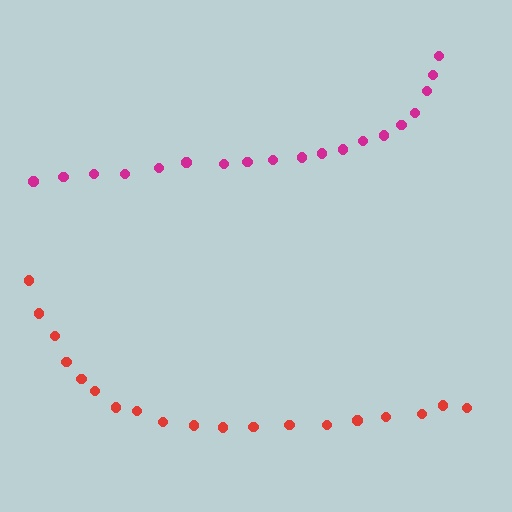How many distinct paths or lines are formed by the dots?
There are 2 distinct paths.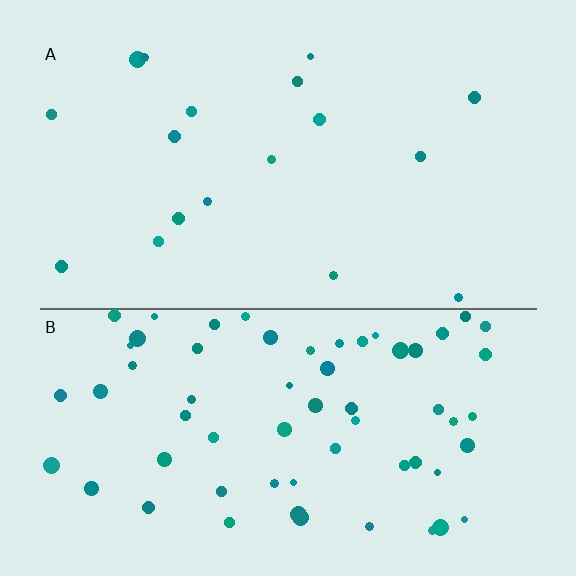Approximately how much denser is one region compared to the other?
Approximately 3.6× — region B over region A.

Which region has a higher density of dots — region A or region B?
B (the bottom).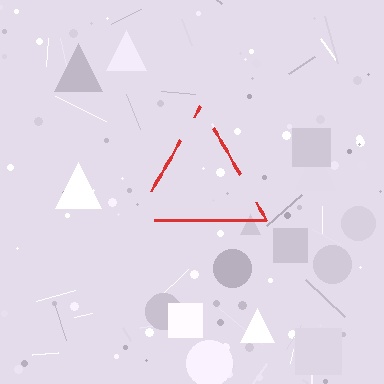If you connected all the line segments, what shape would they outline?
They would outline a triangle.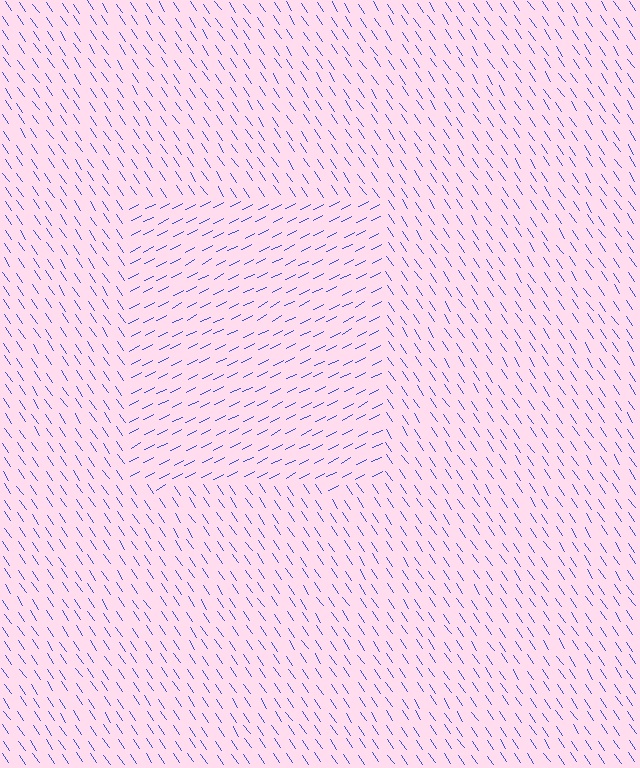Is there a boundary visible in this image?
Yes, there is a texture boundary formed by a change in line orientation.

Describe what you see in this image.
The image is filled with small blue line segments. A rectangle region in the image has lines oriented differently from the surrounding lines, creating a visible texture boundary.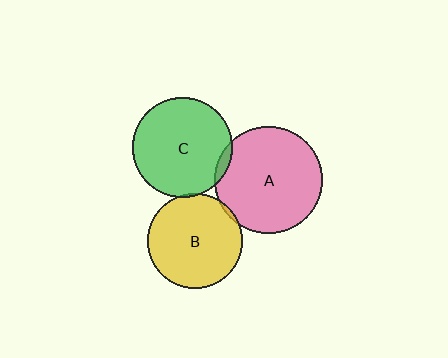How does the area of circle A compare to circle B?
Approximately 1.3 times.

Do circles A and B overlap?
Yes.